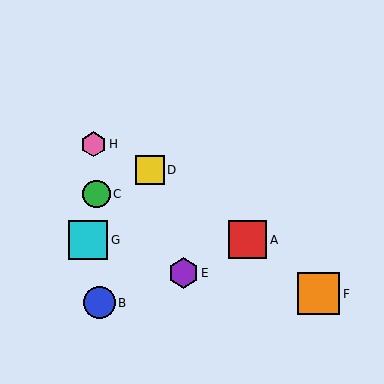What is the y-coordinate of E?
Object E is at y≈273.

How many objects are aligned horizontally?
2 objects (A, G) are aligned horizontally.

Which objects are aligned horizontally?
Objects A, G are aligned horizontally.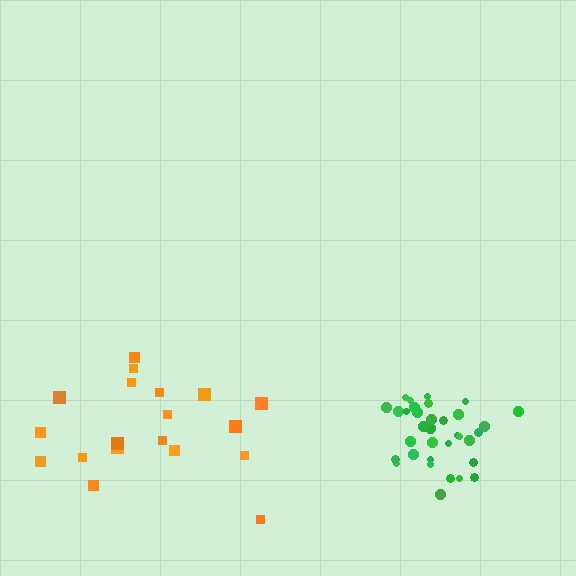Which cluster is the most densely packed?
Green.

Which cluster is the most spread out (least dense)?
Orange.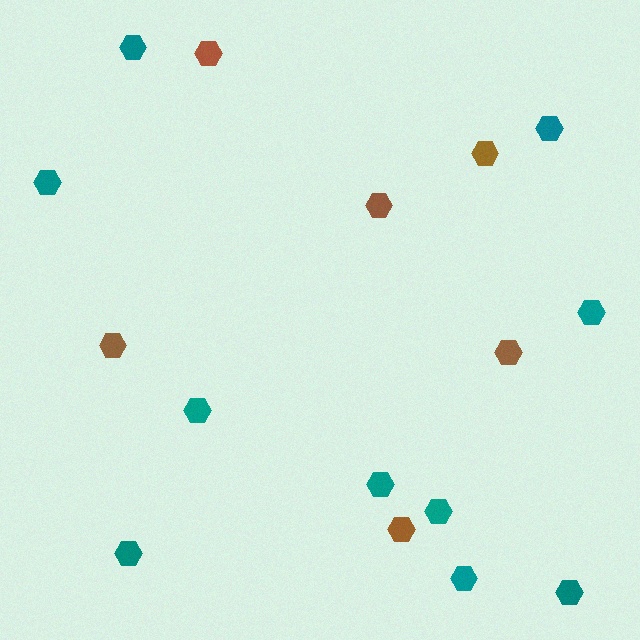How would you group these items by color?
There are 2 groups: one group of teal hexagons (10) and one group of brown hexagons (6).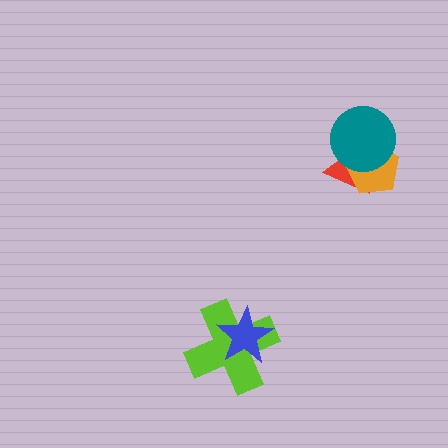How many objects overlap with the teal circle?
2 objects overlap with the teal circle.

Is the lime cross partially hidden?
Yes, it is partially covered by another shape.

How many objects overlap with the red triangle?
2 objects overlap with the red triangle.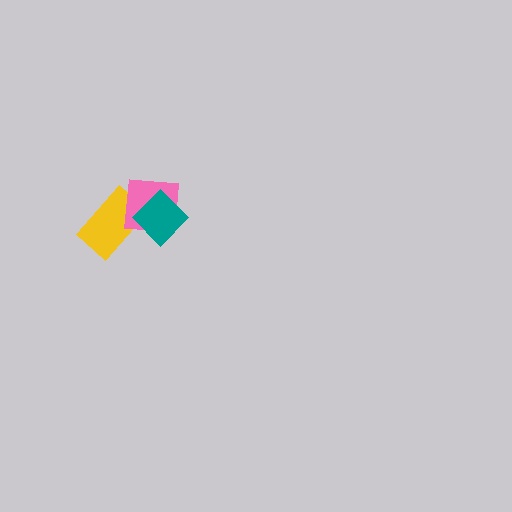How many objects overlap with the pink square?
2 objects overlap with the pink square.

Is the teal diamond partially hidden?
No, no other shape covers it.